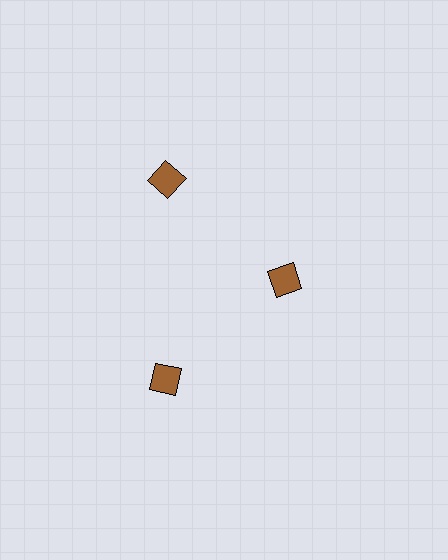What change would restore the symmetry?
The symmetry would be restored by moving it outward, back onto the ring so that all 3 diamonds sit at equal angles and equal distance from the center.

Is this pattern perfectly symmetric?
No. The 3 brown diamonds are arranged in a ring, but one element near the 3 o'clock position is pulled inward toward the center, breaking the 3-fold rotational symmetry.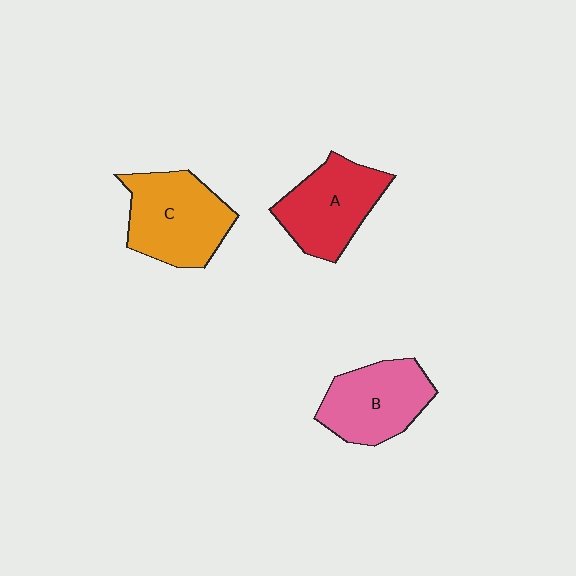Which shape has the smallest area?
Shape B (pink).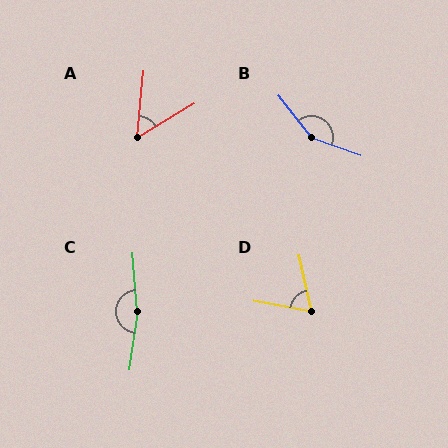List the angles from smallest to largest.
A (53°), D (67°), B (147°), C (168°).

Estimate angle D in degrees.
Approximately 67 degrees.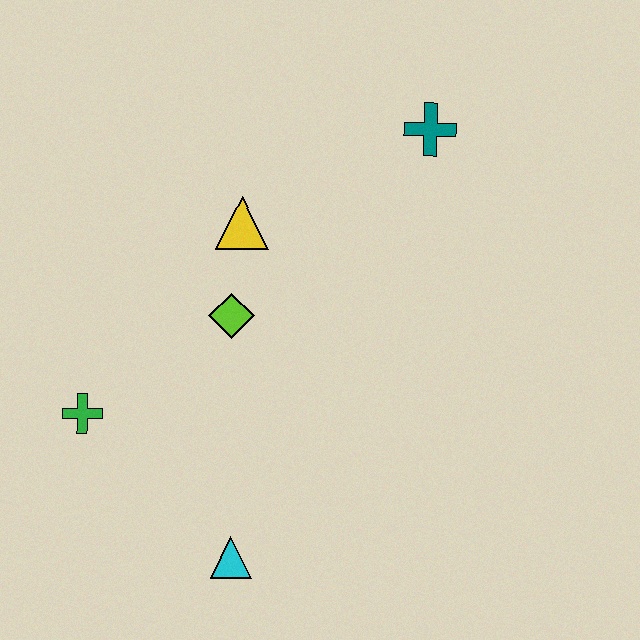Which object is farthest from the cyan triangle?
The teal cross is farthest from the cyan triangle.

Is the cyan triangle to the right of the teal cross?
No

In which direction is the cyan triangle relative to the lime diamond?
The cyan triangle is below the lime diamond.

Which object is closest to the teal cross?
The yellow triangle is closest to the teal cross.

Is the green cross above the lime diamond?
No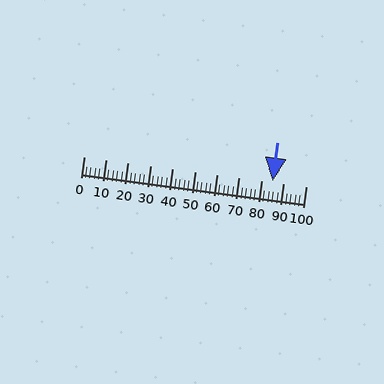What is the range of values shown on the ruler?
The ruler shows values from 0 to 100.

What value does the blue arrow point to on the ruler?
The blue arrow points to approximately 85.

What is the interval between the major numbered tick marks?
The major tick marks are spaced 10 units apart.